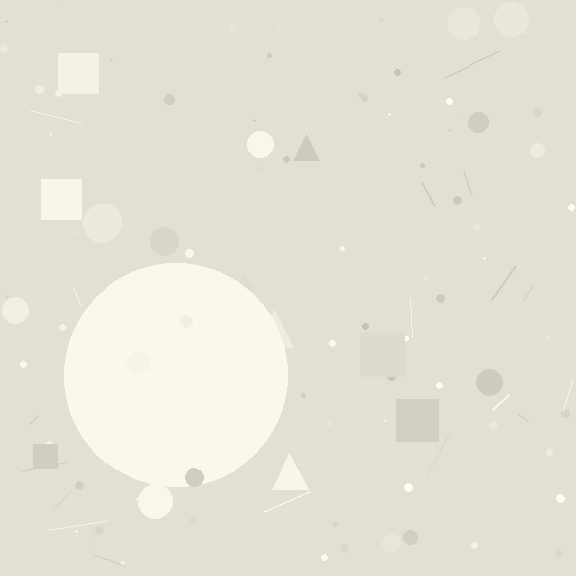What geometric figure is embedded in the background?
A circle is embedded in the background.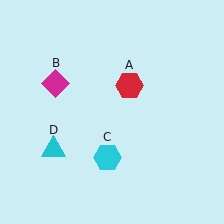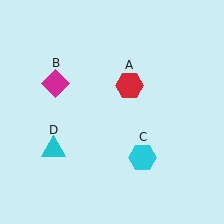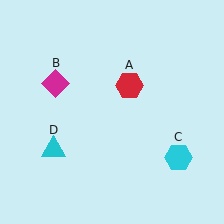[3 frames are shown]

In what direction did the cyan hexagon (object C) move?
The cyan hexagon (object C) moved right.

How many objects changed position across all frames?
1 object changed position: cyan hexagon (object C).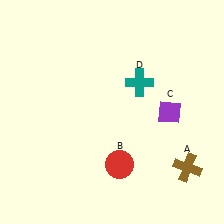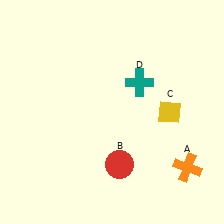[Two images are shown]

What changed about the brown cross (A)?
In Image 1, A is brown. In Image 2, it changed to orange.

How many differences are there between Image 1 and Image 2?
There are 2 differences between the two images.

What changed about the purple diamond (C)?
In Image 1, C is purple. In Image 2, it changed to yellow.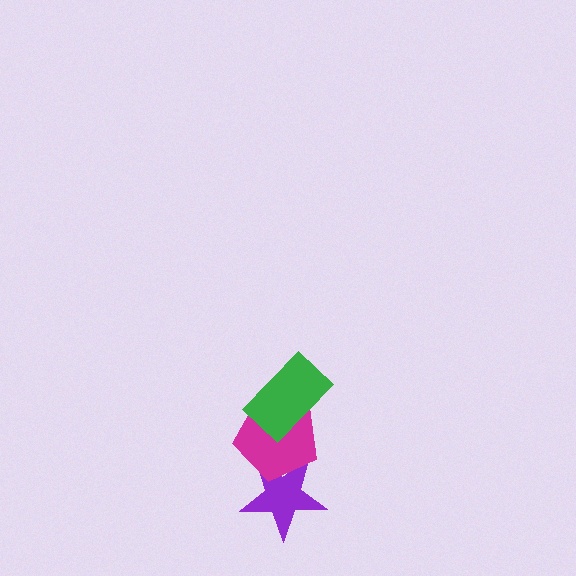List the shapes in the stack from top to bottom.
From top to bottom: the green rectangle, the magenta pentagon, the purple star.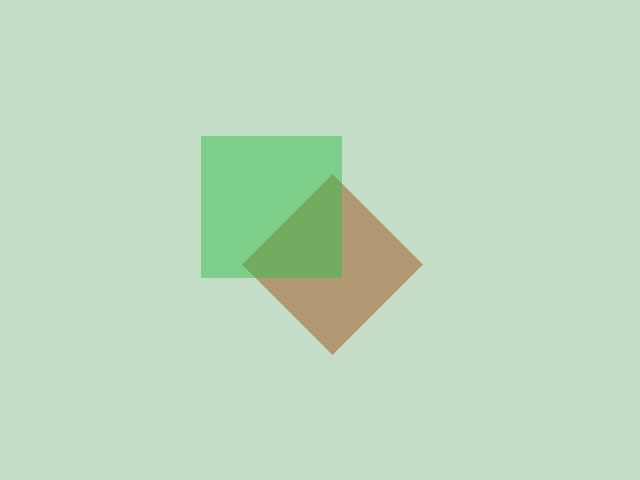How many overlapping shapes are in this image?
There are 2 overlapping shapes in the image.